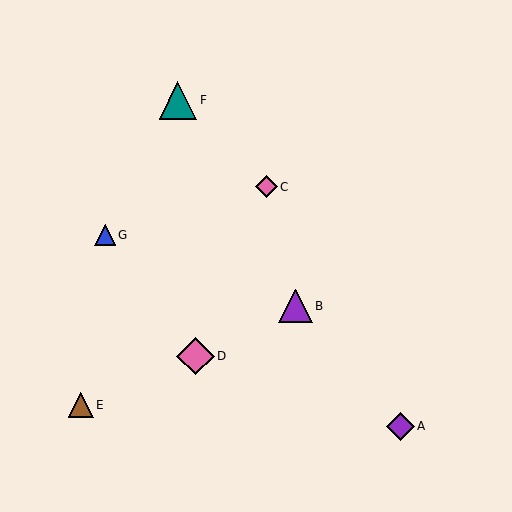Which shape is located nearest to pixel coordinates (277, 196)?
The pink diamond (labeled C) at (266, 187) is nearest to that location.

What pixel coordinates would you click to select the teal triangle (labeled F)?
Click at (178, 100) to select the teal triangle F.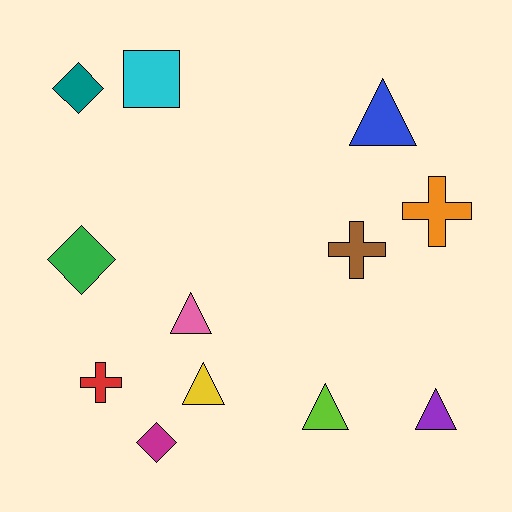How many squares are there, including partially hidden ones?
There is 1 square.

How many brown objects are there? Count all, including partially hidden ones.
There is 1 brown object.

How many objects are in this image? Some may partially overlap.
There are 12 objects.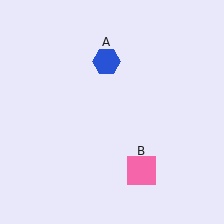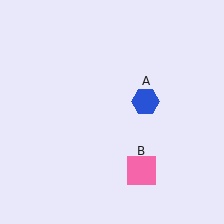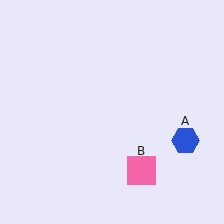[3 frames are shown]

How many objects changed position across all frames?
1 object changed position: blue hexagon (object A).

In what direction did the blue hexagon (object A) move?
The blue hexagon (object A) moved down and to the right.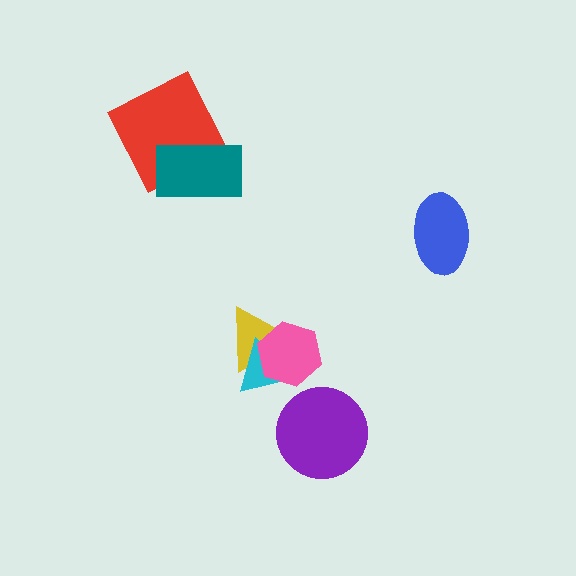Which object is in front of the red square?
The teal rectangle is in front of the red square.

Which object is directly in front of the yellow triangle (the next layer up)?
The cyan triangle is directly in front of the yellow triangle.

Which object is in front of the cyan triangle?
The pink hexagon is in front of the cyan triangle.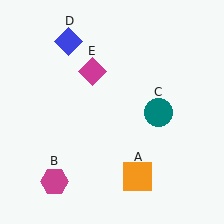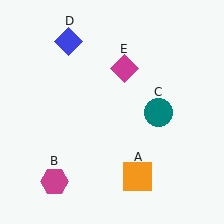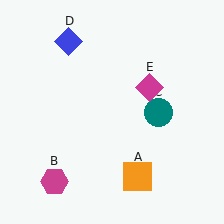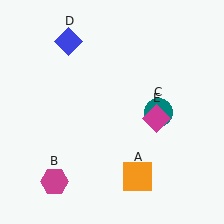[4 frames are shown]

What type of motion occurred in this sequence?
The magenta diamond (object E) rotated clockwise around the center of the scene.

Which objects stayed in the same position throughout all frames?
Orange square (object A) and magenta hexagon (object B) and teal circle (object C) and blue diamond (object D) remained stationary.